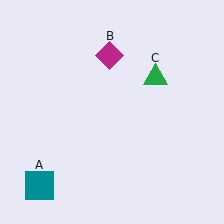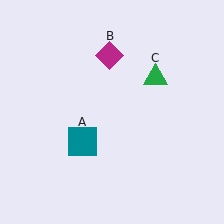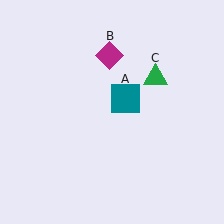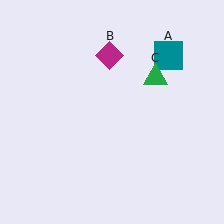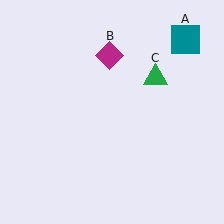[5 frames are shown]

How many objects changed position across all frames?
1 object changed position: teal square (object A).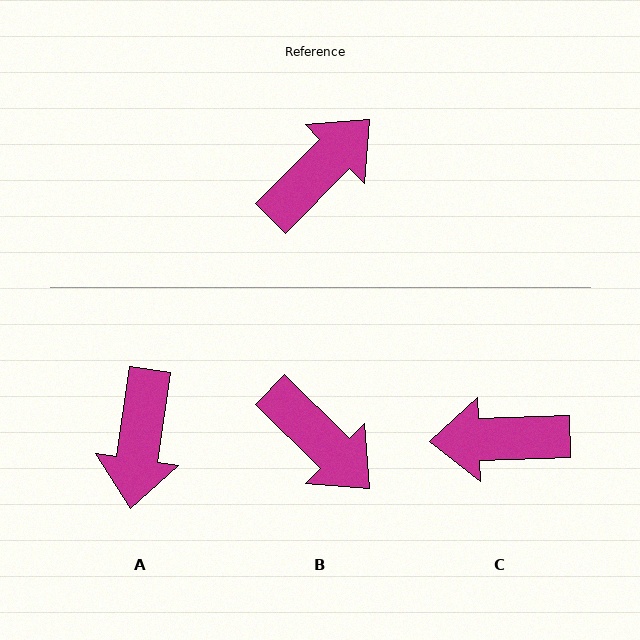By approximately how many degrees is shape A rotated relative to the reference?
Approximately 143 degrees clockwise.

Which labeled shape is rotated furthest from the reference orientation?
A, about 143 degrees away.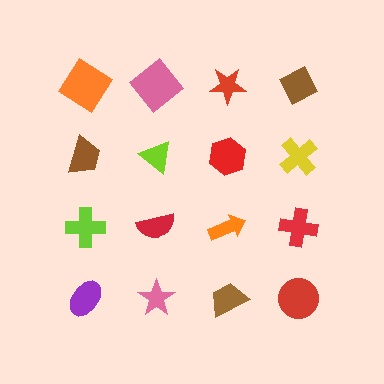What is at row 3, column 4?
A red cross.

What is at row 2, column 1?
A brown trapezoid.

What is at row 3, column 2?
A red semicircle.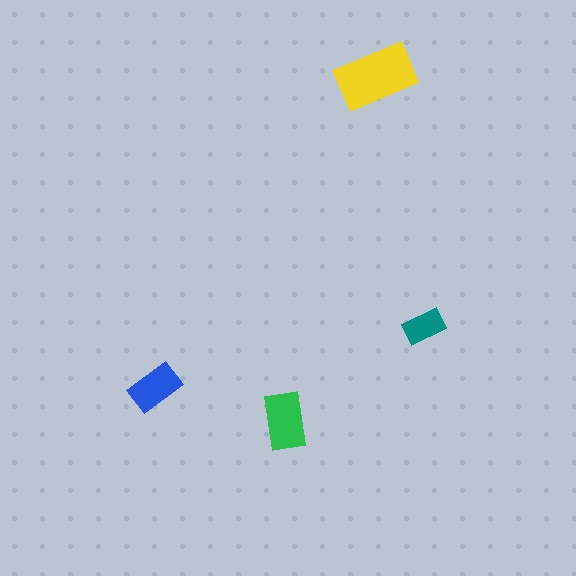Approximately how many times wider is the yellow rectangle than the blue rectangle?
About 1.5 times wider.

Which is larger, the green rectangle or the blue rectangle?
The green one.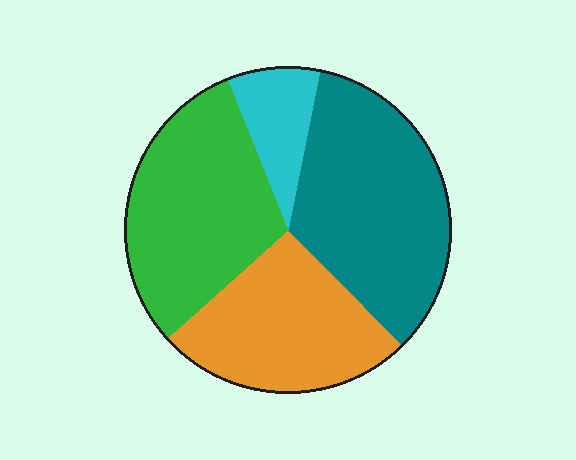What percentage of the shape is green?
Green covers roughly 30% of the shape.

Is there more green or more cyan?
Green.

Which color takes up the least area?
Cyan, at roughly 10%.